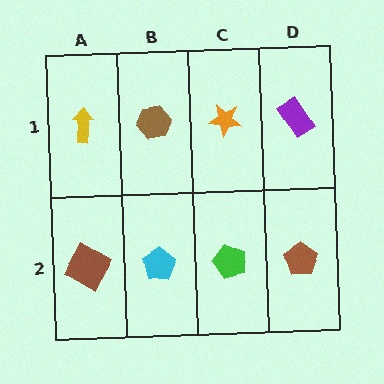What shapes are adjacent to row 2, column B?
A brown hexagon (row 1, column B), a brown square (row 2, column A), a green pentagon (row 2, column C).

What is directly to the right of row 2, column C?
A brown pentagon.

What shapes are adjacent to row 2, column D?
A purple rectangle (row 1, column D), a green pentagon (row 2, column C).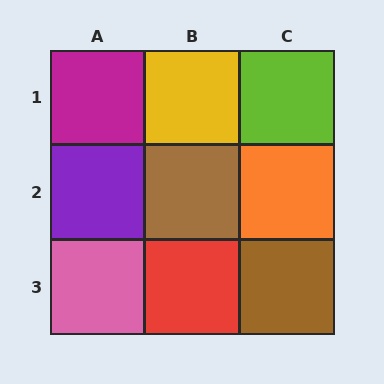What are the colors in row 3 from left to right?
Pink, red, brown.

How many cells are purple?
1 cell is purple.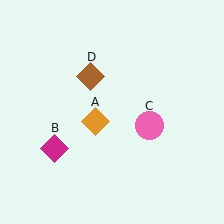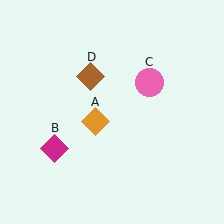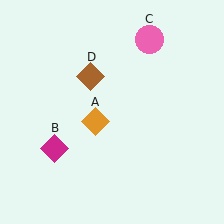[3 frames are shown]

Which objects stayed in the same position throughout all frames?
Orange diamond (object A) and magenta diamond (object B) and brown diamond (object D) remained stationary.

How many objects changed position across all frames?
1 object changed position: pink circle (object C).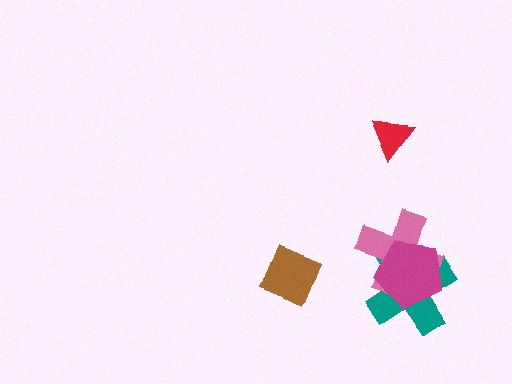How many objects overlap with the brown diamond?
0 objects overlap with the brown diamond.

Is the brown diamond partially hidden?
No, no other shape covers it.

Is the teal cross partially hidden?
Yes, it is partially covered by another shape.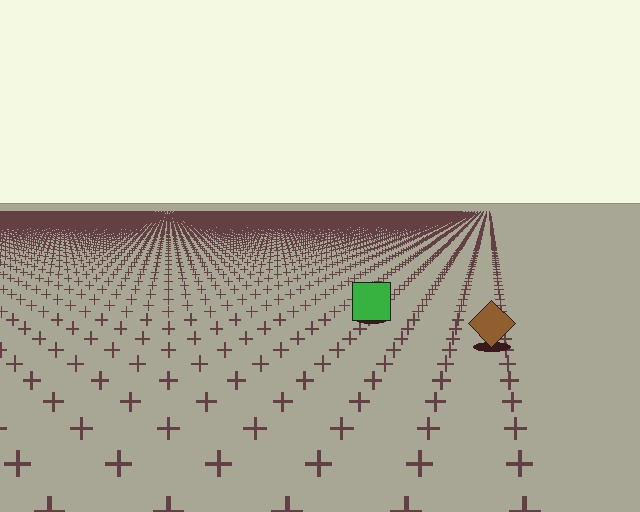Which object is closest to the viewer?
The brown diamond is closest. The texture marks near it are larger and more spread out.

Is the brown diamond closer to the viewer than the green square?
Yes. The brown diamond is closer — you can tell from the texture gradient: the ground texture is coarser near it.